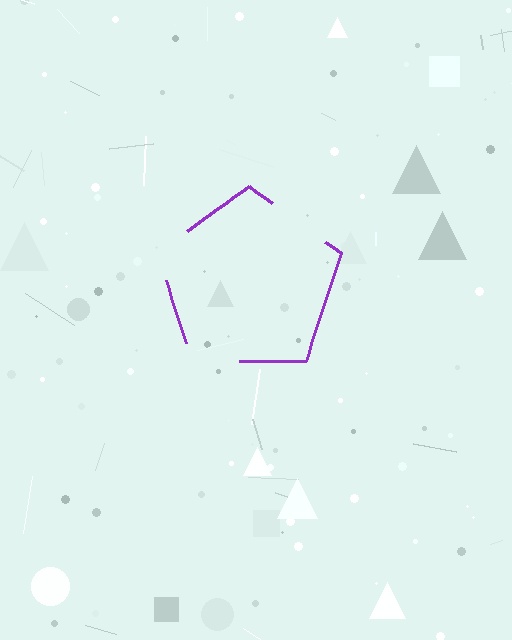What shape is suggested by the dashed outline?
The dashed outline suggests a pentagon.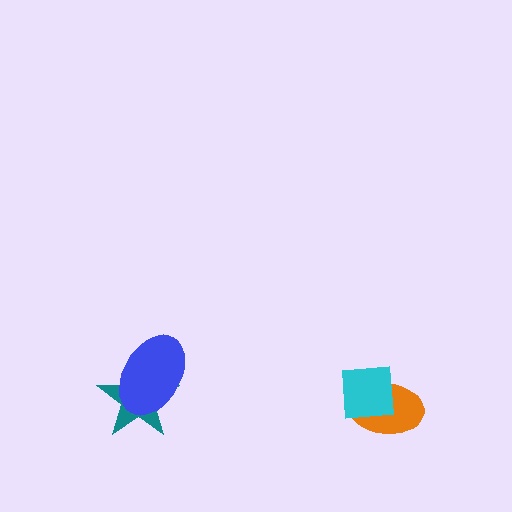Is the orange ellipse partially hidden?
Yes, it is partially covered by another shape.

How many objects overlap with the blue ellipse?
1 object overlaps with the blue ellipse.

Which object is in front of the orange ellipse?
The cyan square is in front of the orange ellipse.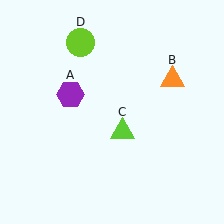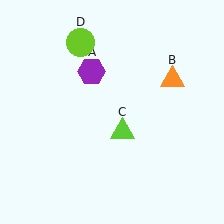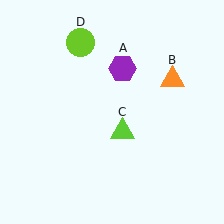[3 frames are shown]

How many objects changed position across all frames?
1 object changed position: purple hexagon (object A).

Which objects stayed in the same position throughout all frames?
Orange triangle (object B) and lime triangle (object C) and lime circle (object D) remained stationary.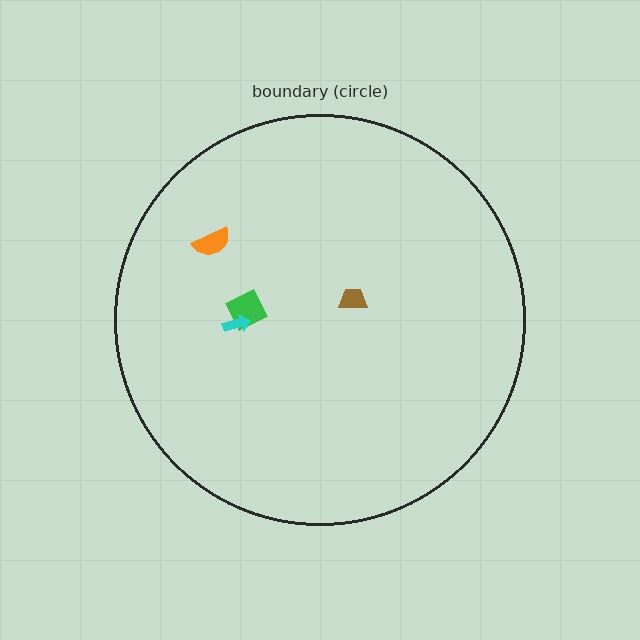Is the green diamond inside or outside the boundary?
Inside.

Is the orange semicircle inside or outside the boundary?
Inside.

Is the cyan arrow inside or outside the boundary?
Inside.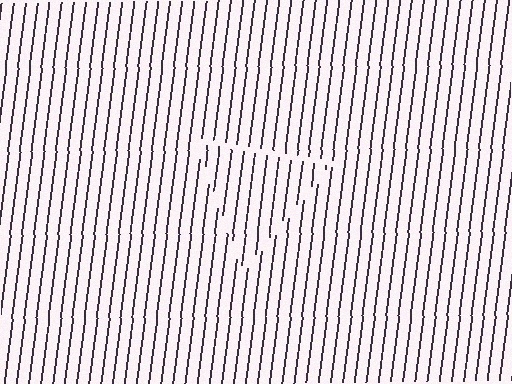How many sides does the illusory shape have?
3 sides — the line-ends trace a triangle.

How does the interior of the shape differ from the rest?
The interior of the shape contains the same grating, shifted by half a period — the contour is defined by the phase discontinuity where line-ends from the inner and outer gratings abut.